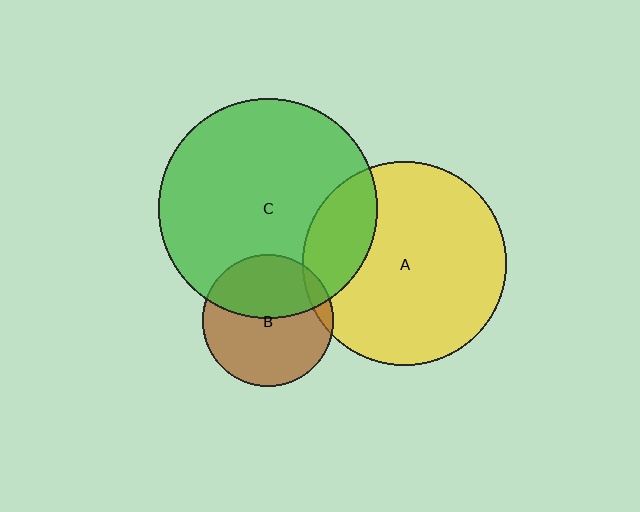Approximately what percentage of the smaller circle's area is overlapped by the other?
Approximately 40%.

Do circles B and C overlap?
Yes.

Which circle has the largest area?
Circle C (green).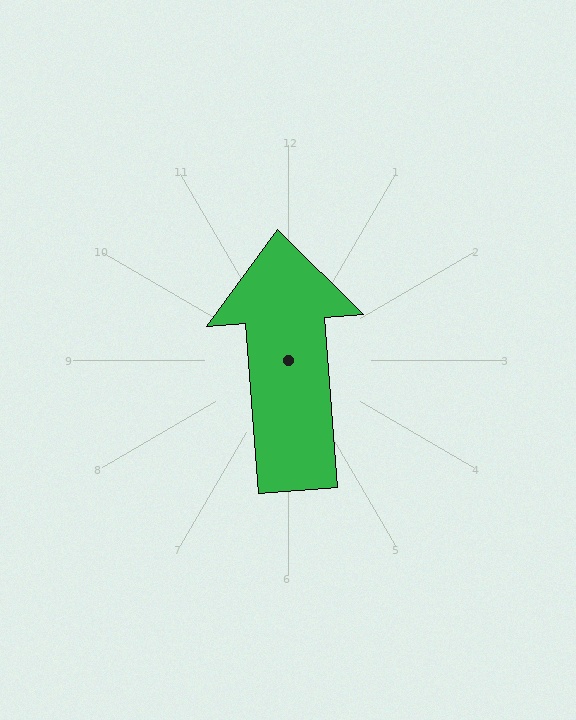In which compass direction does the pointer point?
North.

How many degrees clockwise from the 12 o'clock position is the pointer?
Approximately 356 degrees.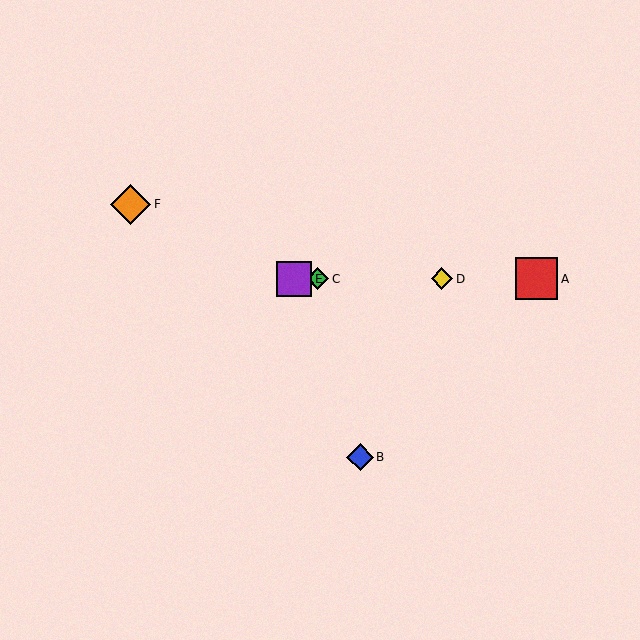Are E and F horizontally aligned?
No, E is at y≈279 and F is at y≈204.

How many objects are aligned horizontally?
4 objects (A, C, D, E) are aligned horizontally.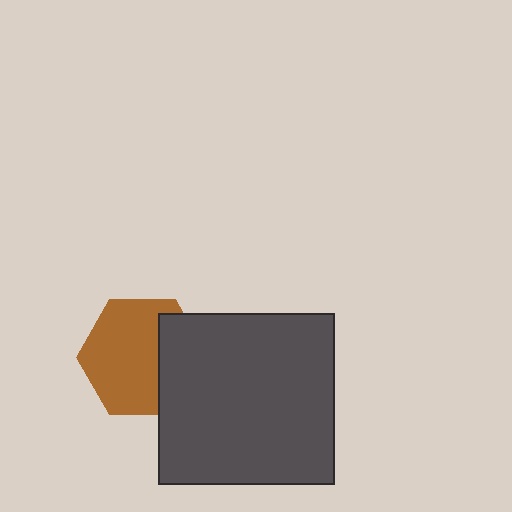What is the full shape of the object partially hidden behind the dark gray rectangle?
The partially hidden object is a brown hexagon.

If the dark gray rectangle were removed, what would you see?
You would see the complete brown hexagon.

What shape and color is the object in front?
The object in front is a dark gray rectangle.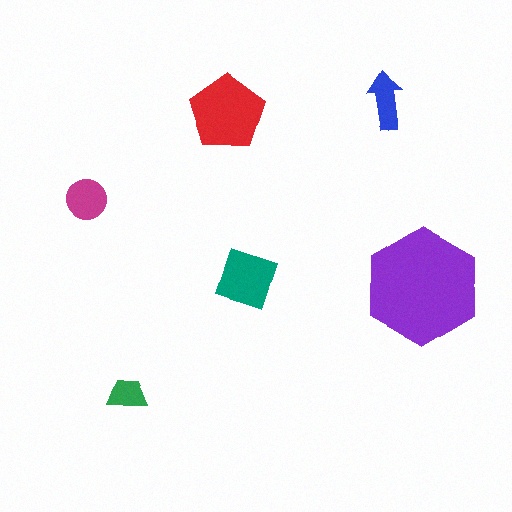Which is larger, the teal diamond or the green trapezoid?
The teal diamond.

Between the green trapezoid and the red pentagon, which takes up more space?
The red pentagon.